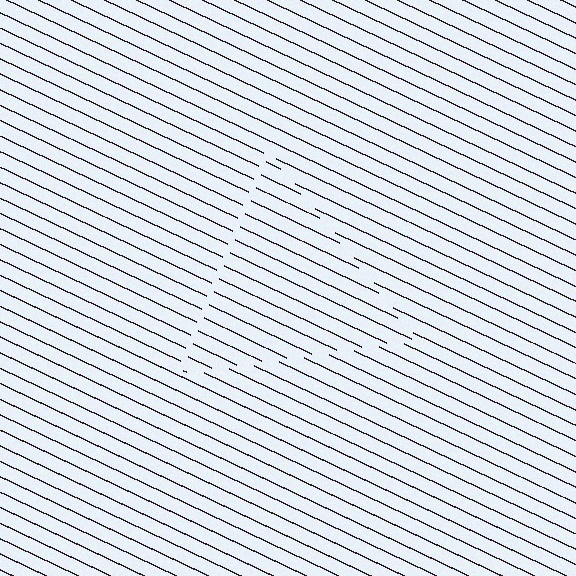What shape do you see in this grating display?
An illusory triangle. The interior of the shape contains the same grating, shifted by half a period — the contour is defined by the phase discontinuity where line-ends from the inner and outer gratings abut.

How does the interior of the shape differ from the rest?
The interior of the shape contains the same grating, shifted by half a period — the contour is defined by the phase discontinuity where line-ends from the inner and outer gratings abut.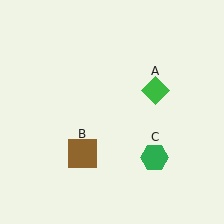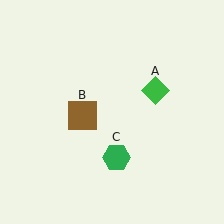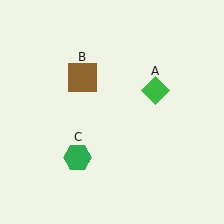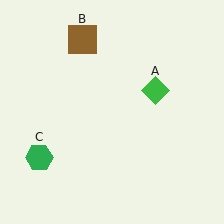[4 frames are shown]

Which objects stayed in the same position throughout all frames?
Green diamond (object A) remained stationary.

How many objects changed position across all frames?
2 objects changed position: brown square (object B), green hexagon (object C).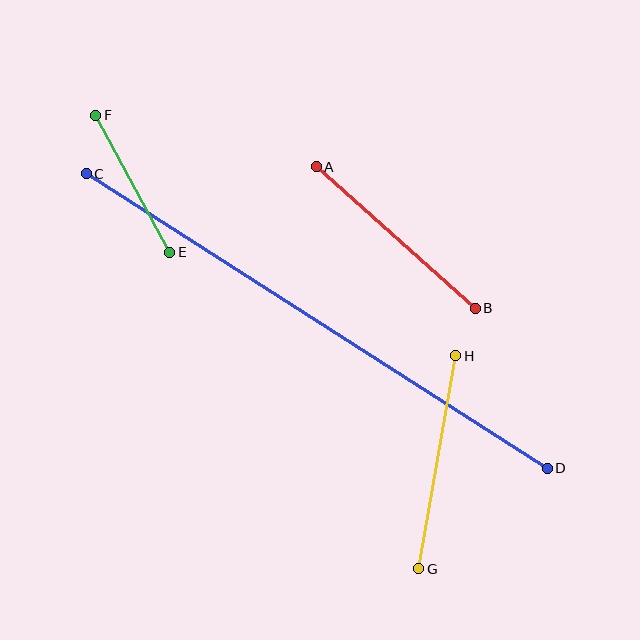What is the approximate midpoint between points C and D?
The midpoint is at approximately (317, 321) pixels.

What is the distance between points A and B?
The distance is approximately 213 pixels.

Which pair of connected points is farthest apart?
Points C and D are farthest apart.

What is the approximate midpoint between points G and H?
The midpoint is at approximately (437, 462) pixels.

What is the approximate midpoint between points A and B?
The midpoint is at approximately (396, 237) pixels.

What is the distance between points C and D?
The distance is approximately 547 pixels.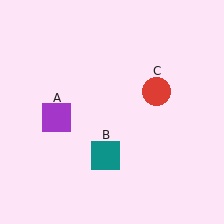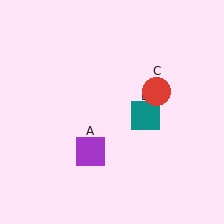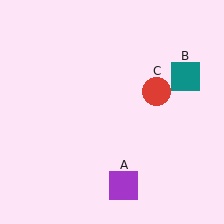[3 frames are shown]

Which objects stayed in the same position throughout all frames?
Red circle (object C) remained stationary.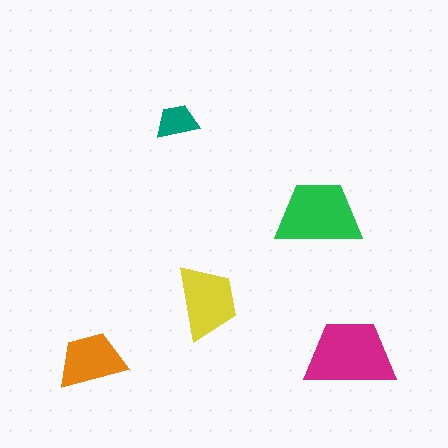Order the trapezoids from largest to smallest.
the magenta one, the green one, the yellow one, the orange one, the teal one.